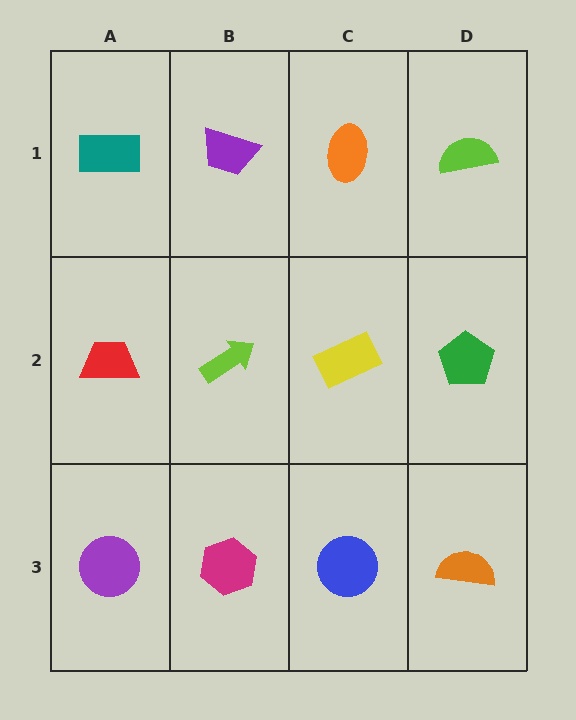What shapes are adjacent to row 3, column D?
A green pentagon (row 2, column D), a blue circle (row 3, column C).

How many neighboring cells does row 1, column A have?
2.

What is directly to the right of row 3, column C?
An orange semicircle.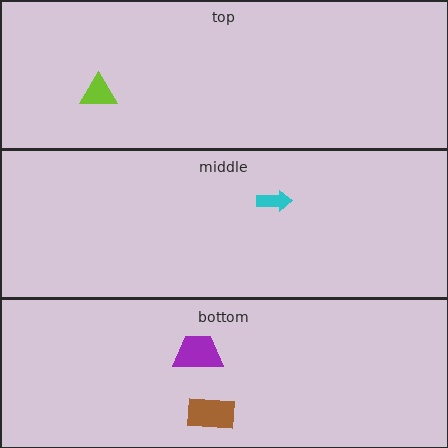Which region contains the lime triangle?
The top region.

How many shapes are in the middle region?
1.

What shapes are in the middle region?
The cyan arrow.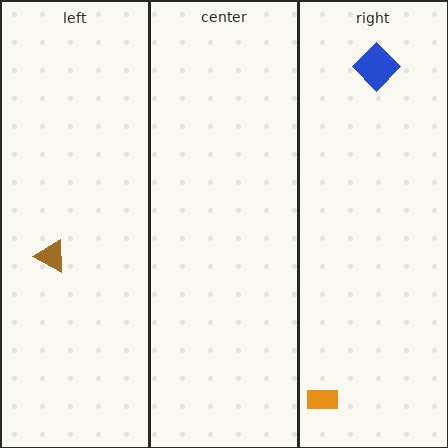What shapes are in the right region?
The blue diamond, the orange rectangle.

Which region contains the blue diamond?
The right region.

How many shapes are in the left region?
1.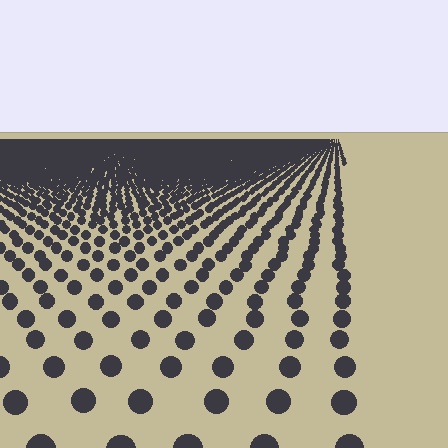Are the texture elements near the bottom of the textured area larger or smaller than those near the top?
Larger. Near the bottom, elements are closer to the viewer and appear at a bigger on-screen size.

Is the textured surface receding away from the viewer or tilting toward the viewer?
The surface is receding away from the viewer. Texture elements get smaller and denser toward the top.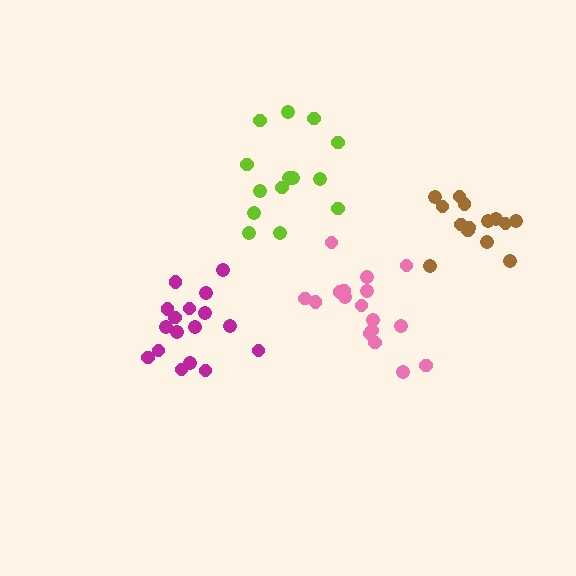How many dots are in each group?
Group 1: 17 dots, Group 2: 14 dots, Group 3: 15 dots, Group 4: 17 dots (63 total).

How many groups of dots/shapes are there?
There are 4 groups.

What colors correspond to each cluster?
The clusters are colored: magenta, brown, lime, pink.